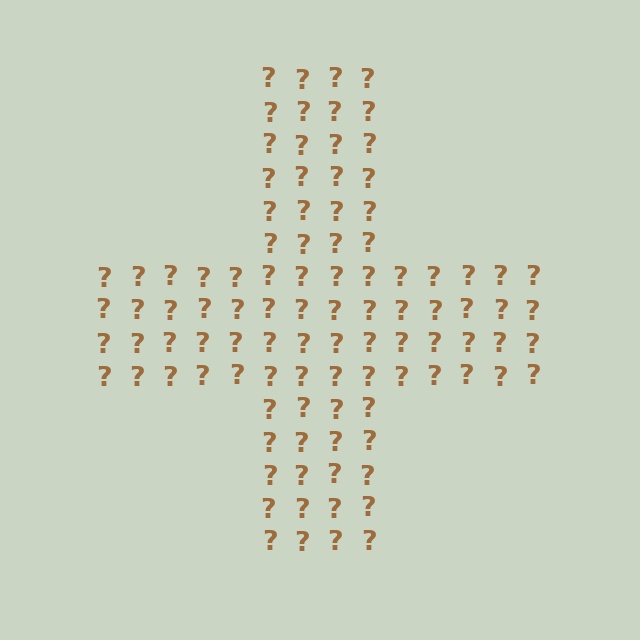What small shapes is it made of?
It is made of small question marks.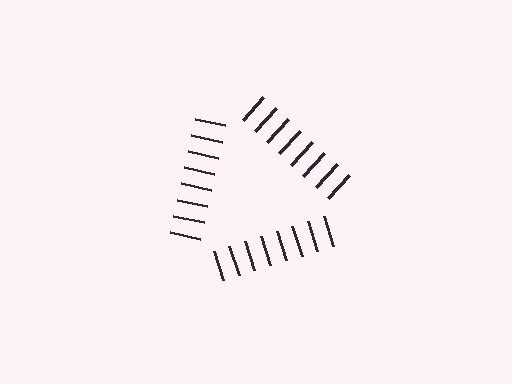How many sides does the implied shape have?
3 sides — the line-ends trace a triangle.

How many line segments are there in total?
24 — 8 along each of the 3 edges.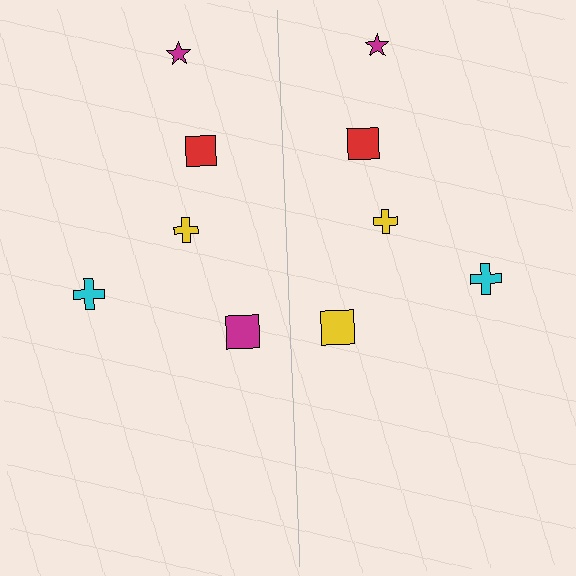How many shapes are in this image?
There are 10 shapes in this image.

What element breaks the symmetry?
The yellow square on the right side breaks the symmetry — its mirror counterpart is magenta.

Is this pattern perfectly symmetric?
No, the pattern is not perfectly symmetric. The yellow square on the right side breaks the symmetry — its mirror counterpart is magenta.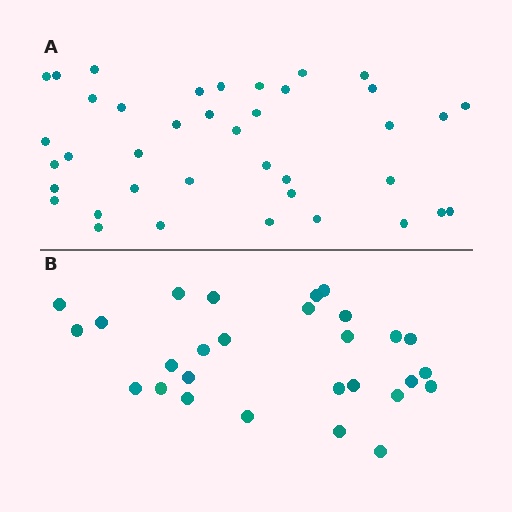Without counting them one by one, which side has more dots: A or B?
Region A (the top region) has more dots.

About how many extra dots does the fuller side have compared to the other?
Region A has roughly 12 or so more dots than region B.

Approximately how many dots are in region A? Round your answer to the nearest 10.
About 40 dots. (The exact count is 39, which rounds to 40.)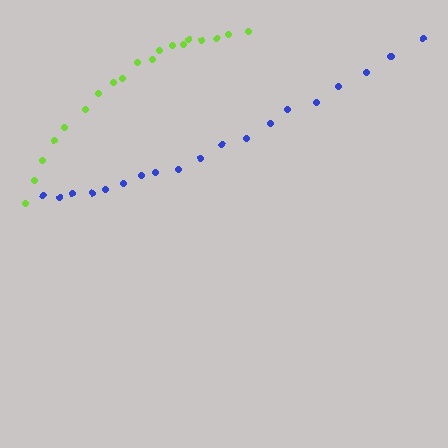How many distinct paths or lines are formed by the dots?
There are 2 distinct paths.